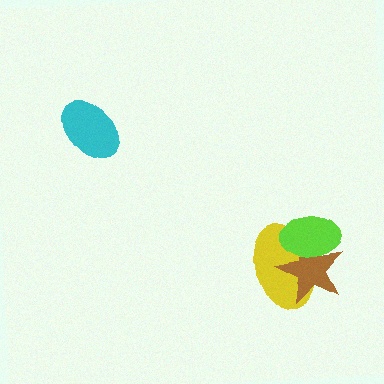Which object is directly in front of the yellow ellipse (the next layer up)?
The brown star is directly in front of the yellow ellipse.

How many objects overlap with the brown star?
2 objects overlap with the brown star.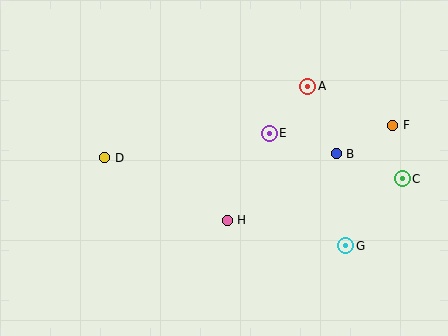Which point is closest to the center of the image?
Point H at (227, 220) is closest to the center.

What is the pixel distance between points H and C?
The distance between H and C is 180 pixels.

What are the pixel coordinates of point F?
Point F is at (393, 125).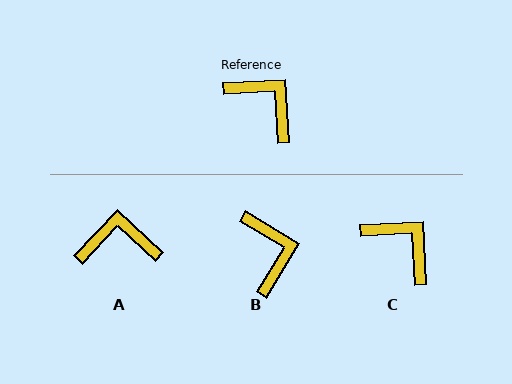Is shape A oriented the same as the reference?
No, it is off by about 44 degrees.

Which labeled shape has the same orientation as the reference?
C.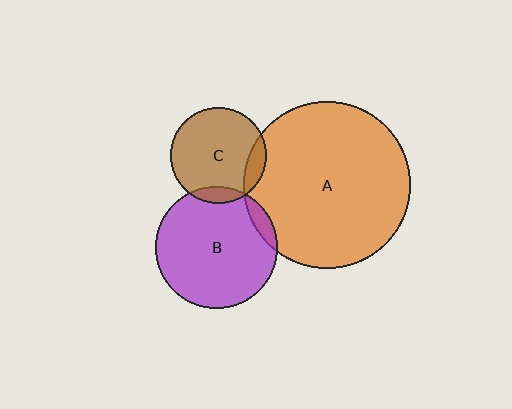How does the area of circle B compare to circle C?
Approximately 1.6 times.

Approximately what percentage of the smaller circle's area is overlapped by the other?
Approximately 10%.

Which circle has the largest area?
Circle A (orange).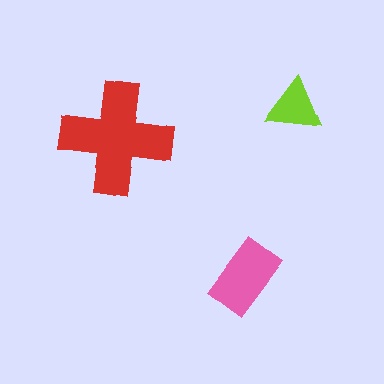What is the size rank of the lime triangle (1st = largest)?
3rd.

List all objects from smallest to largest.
The lime triangle, the pink rectangle, the red cross.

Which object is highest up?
The lime triangle is topmost.